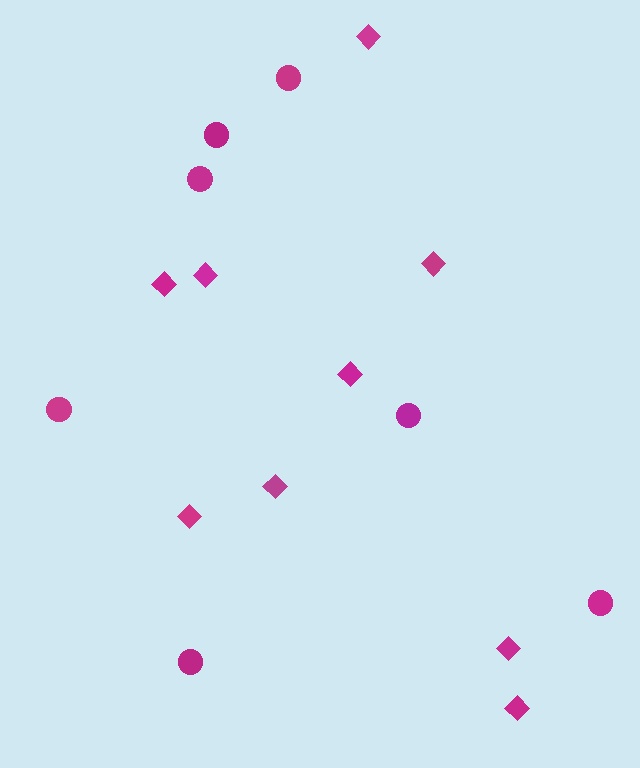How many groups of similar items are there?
There are 2 groups: one group of diamonds (9) and one group of circles (7).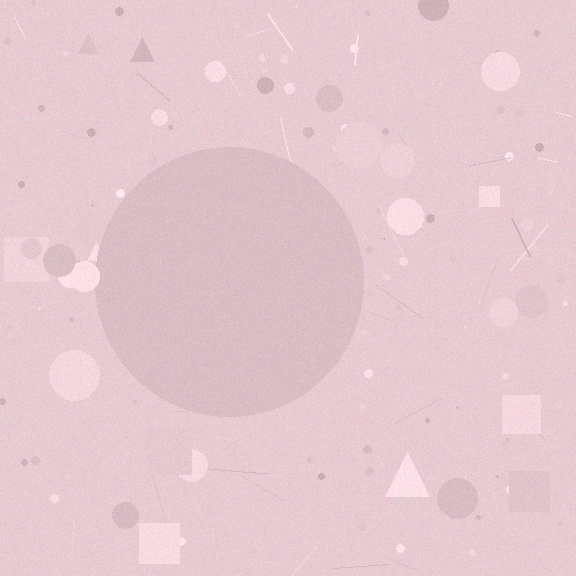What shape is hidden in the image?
A circle is hidden in the image.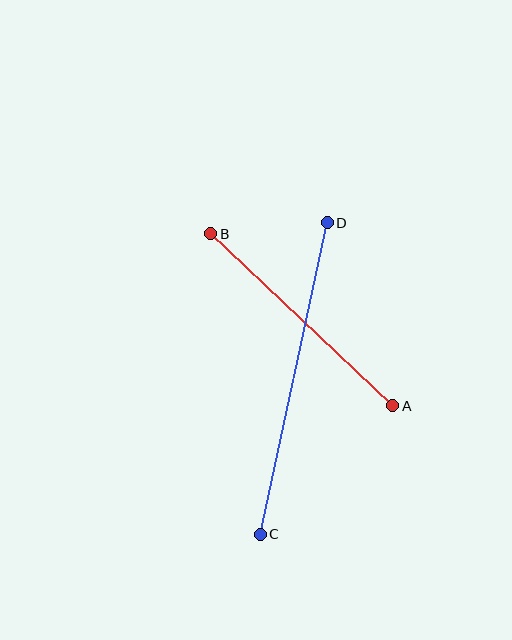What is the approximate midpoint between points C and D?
The midpoint is at approximately (294, 378) pixels.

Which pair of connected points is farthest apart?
Points C and D are farthest apart.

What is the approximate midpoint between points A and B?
The midpoint is at approximately (302, 320) pixels.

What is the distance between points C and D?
The distance is approximately 319 pixels.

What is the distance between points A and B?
The distance is approximately 251 pixels.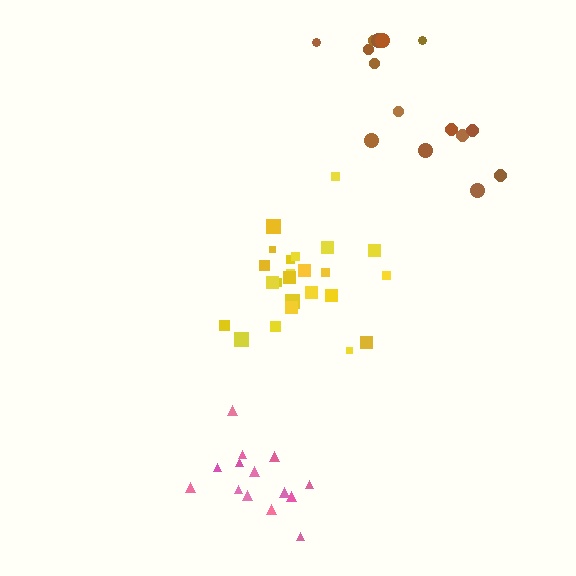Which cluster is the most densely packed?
Pink.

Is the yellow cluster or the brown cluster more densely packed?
Yellow.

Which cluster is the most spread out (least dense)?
Brown.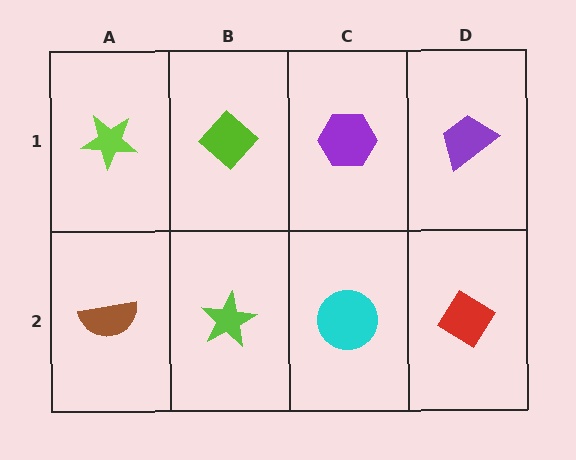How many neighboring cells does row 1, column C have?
3.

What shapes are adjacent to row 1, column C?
A cyan circle (row 2, column C), a lime diamond (row 1, column B), a purple trapezoid (row 1, column D).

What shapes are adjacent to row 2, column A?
A lime star (row 1, column A), a lime star (row 2, column B).